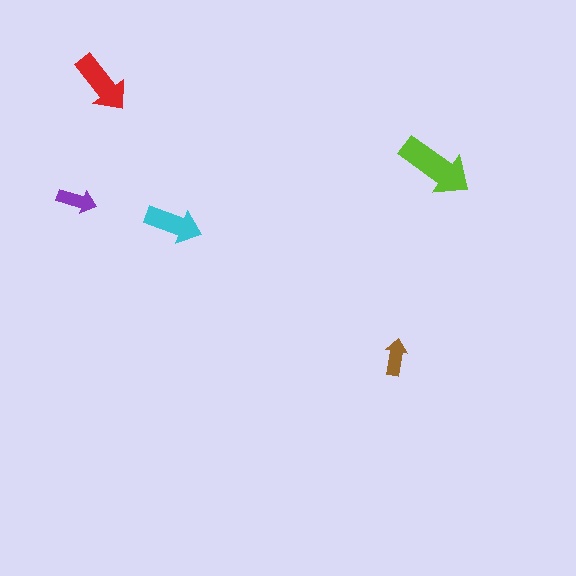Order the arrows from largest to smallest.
the lime one, the red one, the cyan one, the purple one, the brown one.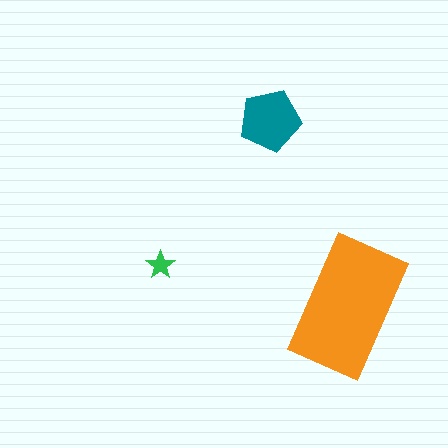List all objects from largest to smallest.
The orange rectangle, the teal pentagon, the green star.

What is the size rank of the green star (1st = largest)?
3rd.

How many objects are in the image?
There are 3 objects in the image.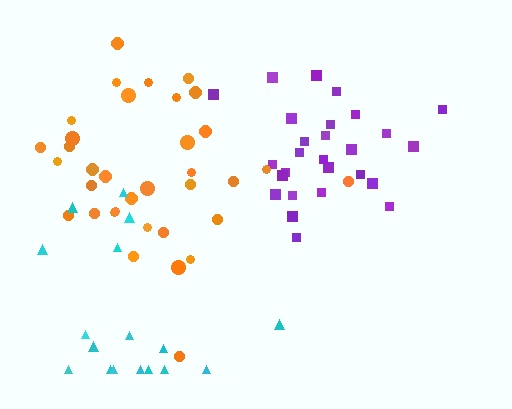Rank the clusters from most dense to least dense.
purple, orange, cyan.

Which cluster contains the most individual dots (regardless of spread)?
Orange (35).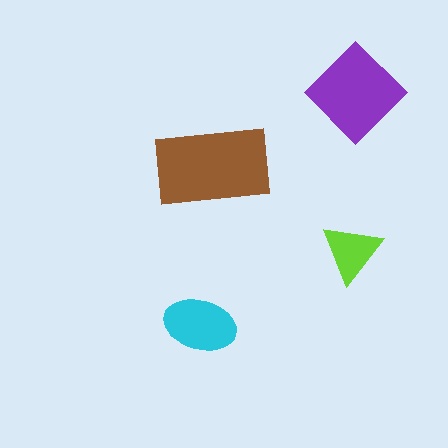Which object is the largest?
The brown rectangle.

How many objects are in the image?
There are 4 objects in the image.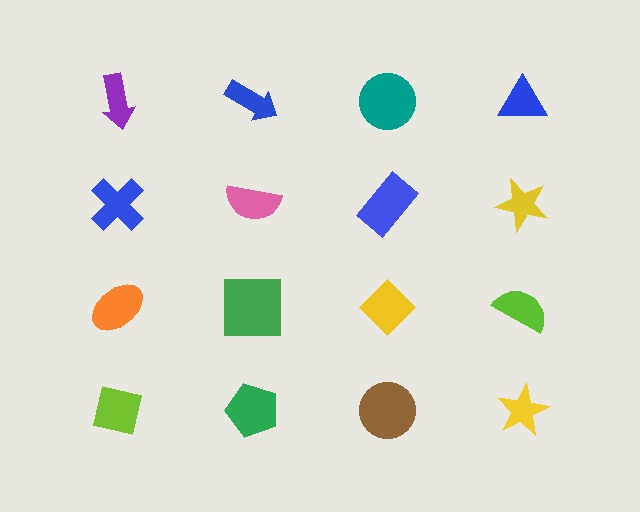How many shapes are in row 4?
4 shapes.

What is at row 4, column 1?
A lime square.